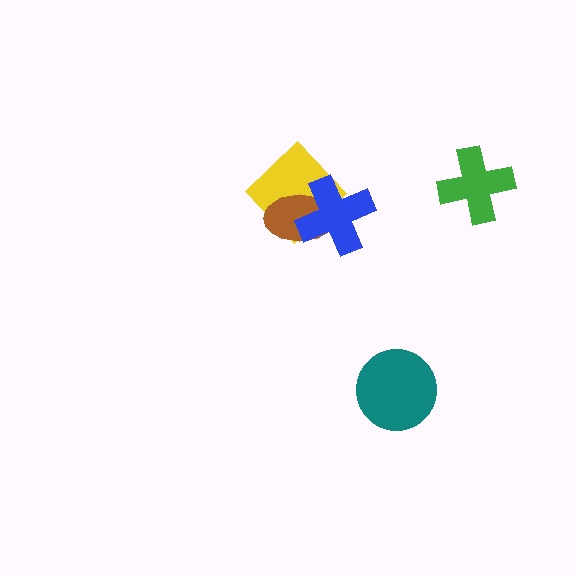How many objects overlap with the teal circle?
0 objects overlap with the teal circle.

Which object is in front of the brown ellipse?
The blue cross is in front of the brown ellipse.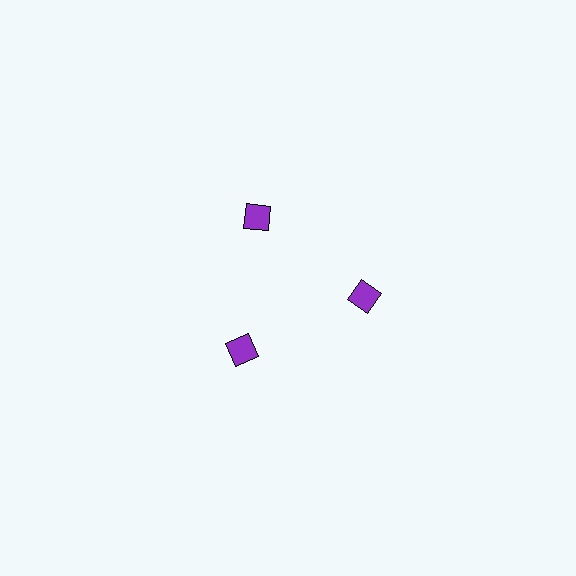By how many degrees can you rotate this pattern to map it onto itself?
The pattern maps onto itself every 120 degrees of rotation.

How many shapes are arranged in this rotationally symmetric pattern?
There are 3 shapes, arranged in 3 groups of 1.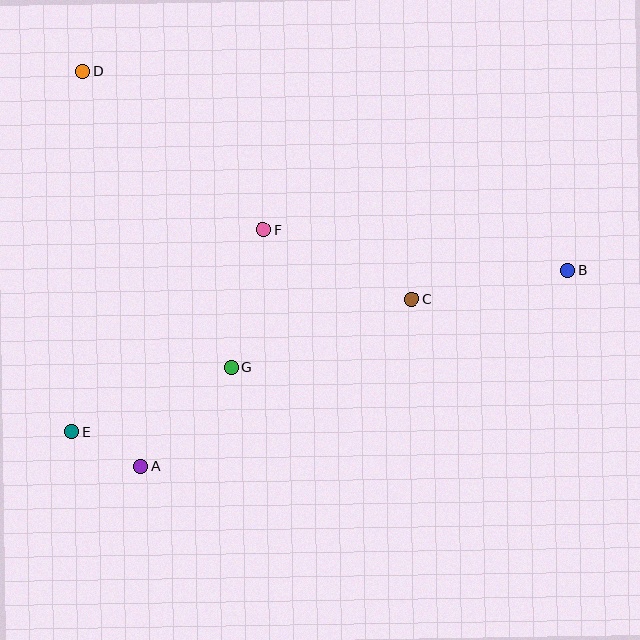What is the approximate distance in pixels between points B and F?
The distance between B and F is approximately 307 pixels.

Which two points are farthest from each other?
Points B and D are farthest from each other.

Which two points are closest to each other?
Points A and E are closest to each other.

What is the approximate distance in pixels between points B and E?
The distance between B and E is approximately 522 pixels.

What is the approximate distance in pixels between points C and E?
The distance between C and E is approximately 365 pixels.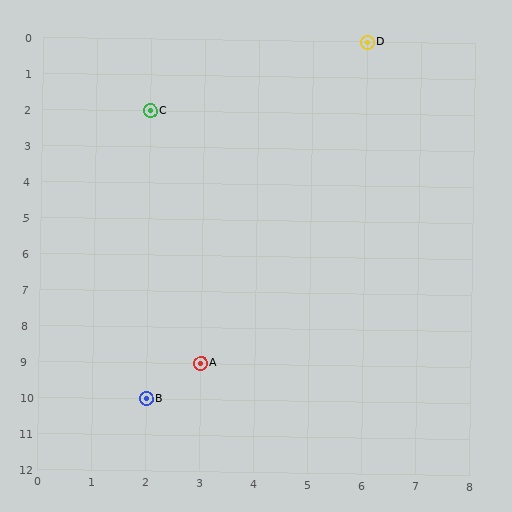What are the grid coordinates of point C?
Point C is at grid coordinates (2, 2).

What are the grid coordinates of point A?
Point A is at grid coordinates (3, 9).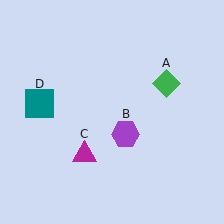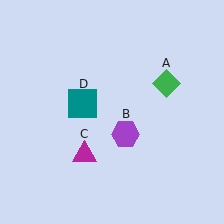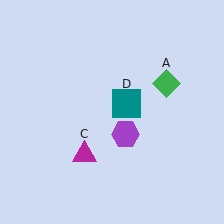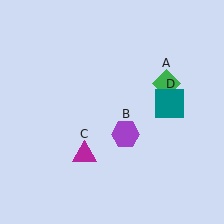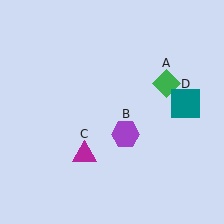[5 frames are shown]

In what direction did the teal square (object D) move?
The teal square (object D) moved right.